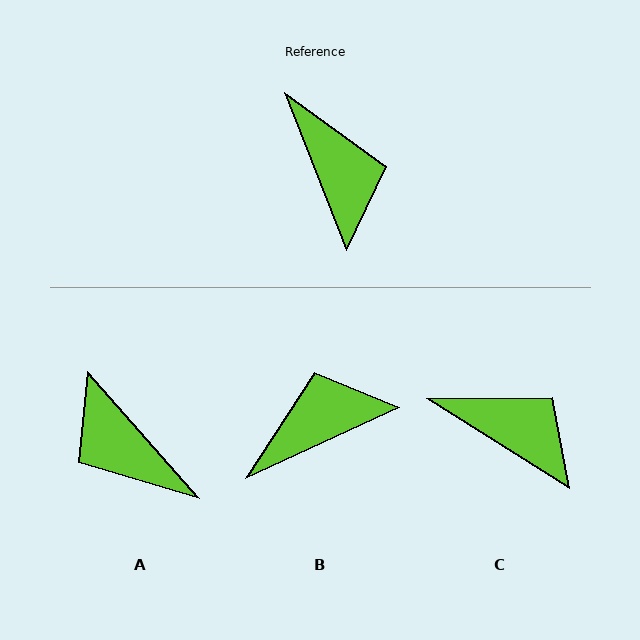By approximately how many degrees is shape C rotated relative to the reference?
Approximately 36 degrees counter-clockwise.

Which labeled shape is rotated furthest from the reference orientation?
A, about 160 degrees away.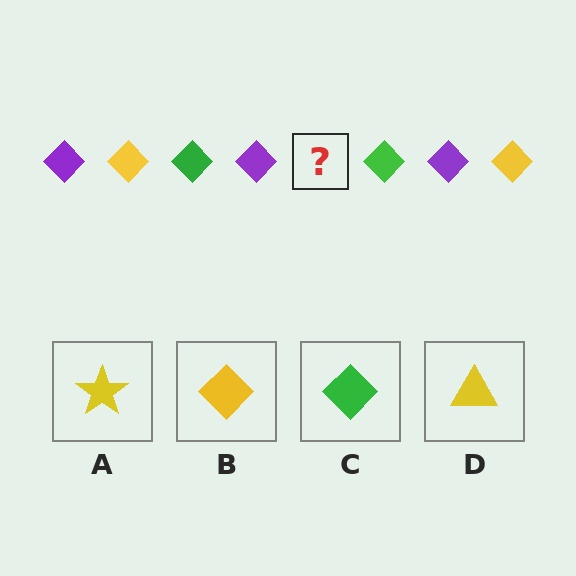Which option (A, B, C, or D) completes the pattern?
B.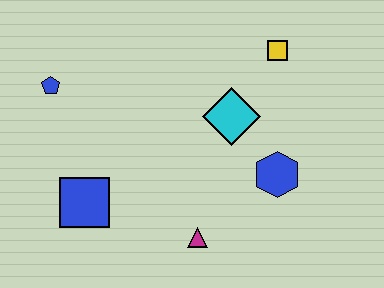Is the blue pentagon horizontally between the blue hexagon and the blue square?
No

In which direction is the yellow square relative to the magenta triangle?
The yellow square is above the magenta triangle.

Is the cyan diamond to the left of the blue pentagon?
No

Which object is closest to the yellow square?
The cyan diamond is closest to the yellow square.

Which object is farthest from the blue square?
The yellow square is farthest from the blue square.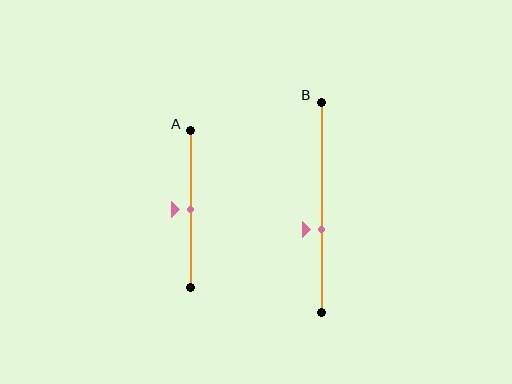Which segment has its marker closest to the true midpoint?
Segment A has its marker closest to the true midpoint.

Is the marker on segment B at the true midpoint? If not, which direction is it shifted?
No, the marker on segment B is shifted downward by about 11% of the segment length.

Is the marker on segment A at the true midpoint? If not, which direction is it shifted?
Yes, the marker on segment A is at the true midpoint.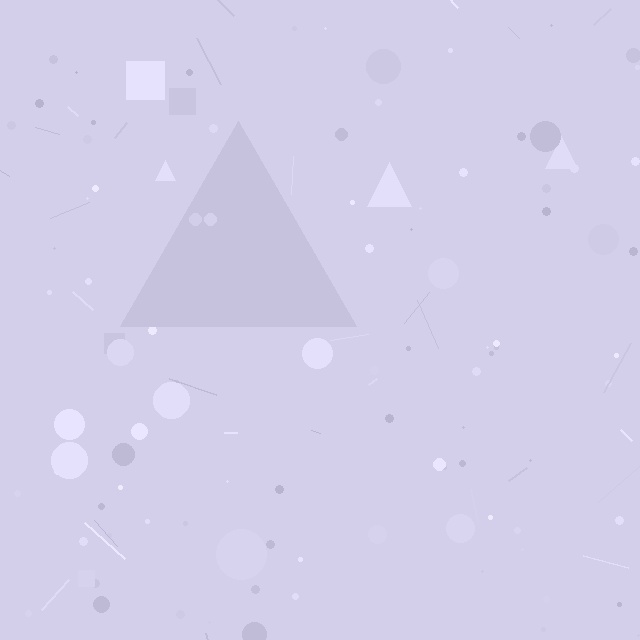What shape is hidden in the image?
A triangle is hidden in the image.